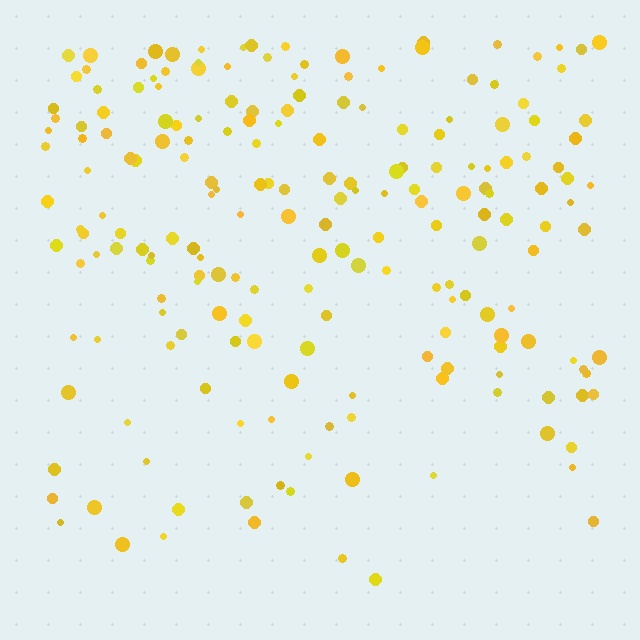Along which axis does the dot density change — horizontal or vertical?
Vertical.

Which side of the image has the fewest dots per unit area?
The bottom.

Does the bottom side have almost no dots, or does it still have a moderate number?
Still a moderate number, just noticeably fewer than the top.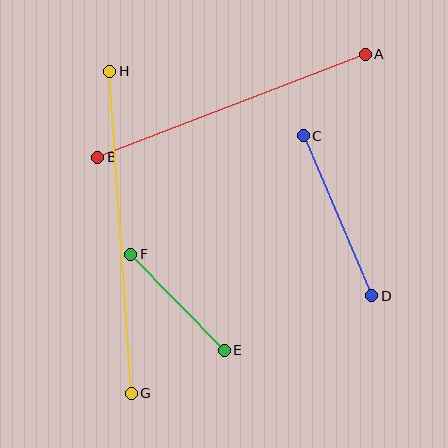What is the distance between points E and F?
The distance is approximately 134 pixels.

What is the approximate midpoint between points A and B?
The midpoint is at approximately (231, 106) pixels.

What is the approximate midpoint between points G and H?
The midpoint is at approximately (120, 232) pixels.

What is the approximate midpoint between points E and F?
The midpoint is at approximately (178, 302) pixels.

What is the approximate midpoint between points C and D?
The midpoint is at approximately (337, 216) pixels.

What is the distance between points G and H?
The distance is approximately 323 pixels.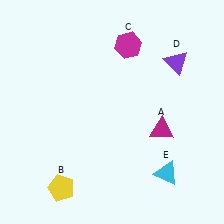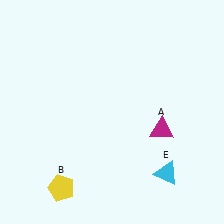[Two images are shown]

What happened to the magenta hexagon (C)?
The magenta hexagon (C) was removed in Image 2. It was in the top-right area of Image 1.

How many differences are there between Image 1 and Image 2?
There are 2 differences between the two images.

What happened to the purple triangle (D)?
The purple triangle (D) was removed in Image 2. It was in the top-right area of Image 1.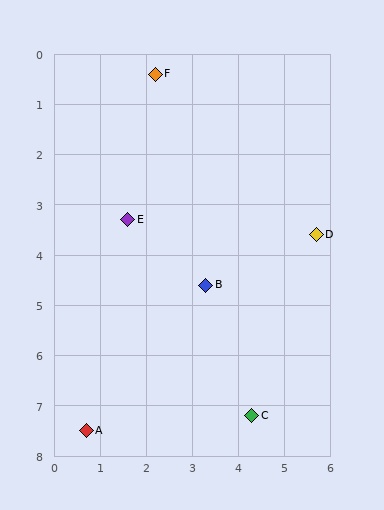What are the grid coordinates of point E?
Point E is at approximately (1.6, 3.3).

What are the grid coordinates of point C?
Point C is at approximately (4.3, 7.2).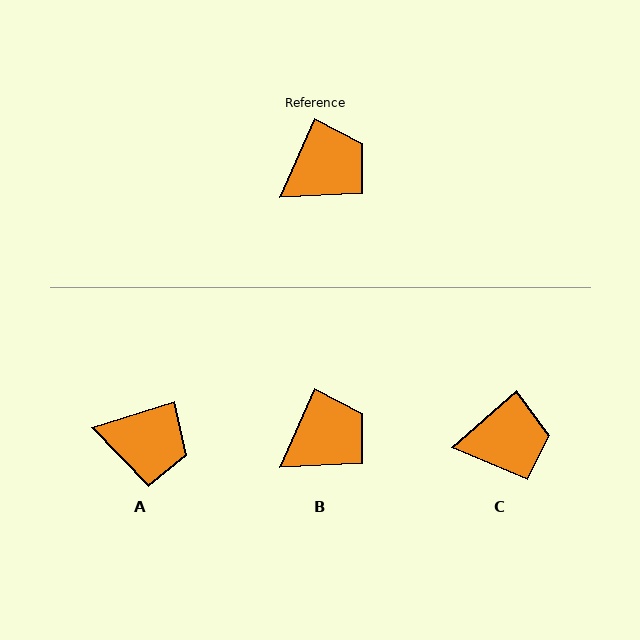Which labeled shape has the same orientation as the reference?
B.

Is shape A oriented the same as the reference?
No, it is off by about 49 degrees.